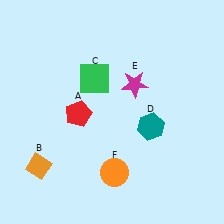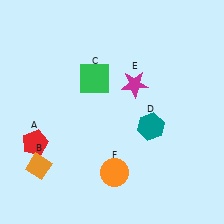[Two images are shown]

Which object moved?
The red pentagon (A) moved left.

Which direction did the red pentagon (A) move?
The red pentagon (A) moved left.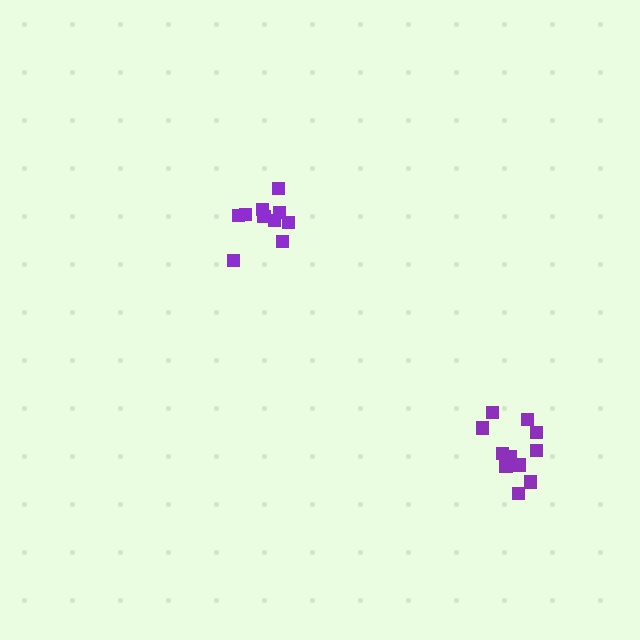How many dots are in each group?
Group 1: 11 dots, Group 2: 10 dots (21 total).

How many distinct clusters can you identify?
There are 2 distinct clusters.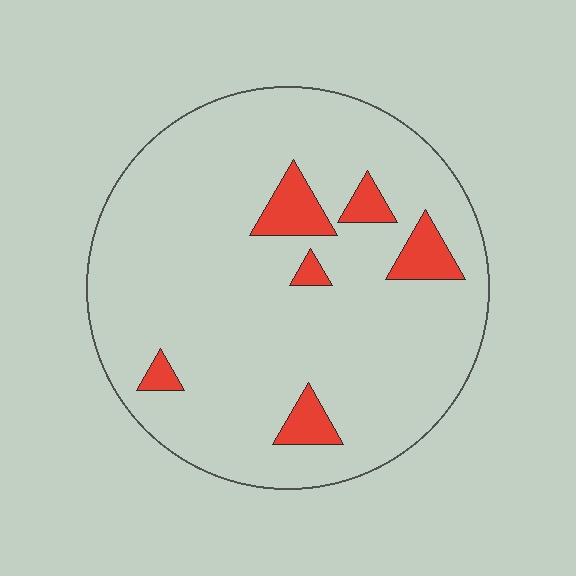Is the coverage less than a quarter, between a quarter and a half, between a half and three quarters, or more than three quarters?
Less than a quarter.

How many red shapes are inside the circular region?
6.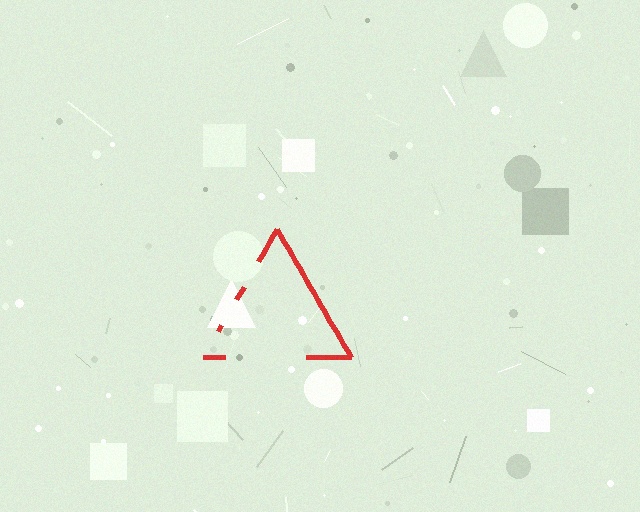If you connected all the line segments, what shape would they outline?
They would outline a triangle.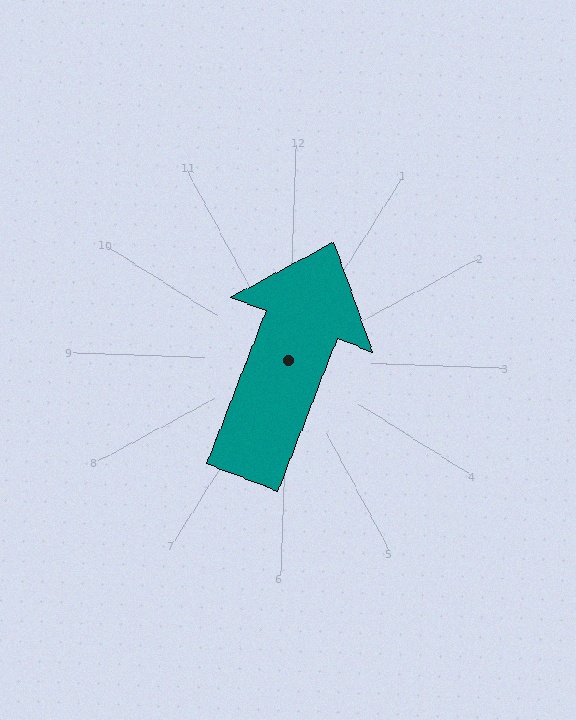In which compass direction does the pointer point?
North.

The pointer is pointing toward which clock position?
Roughly 1 o'clock.